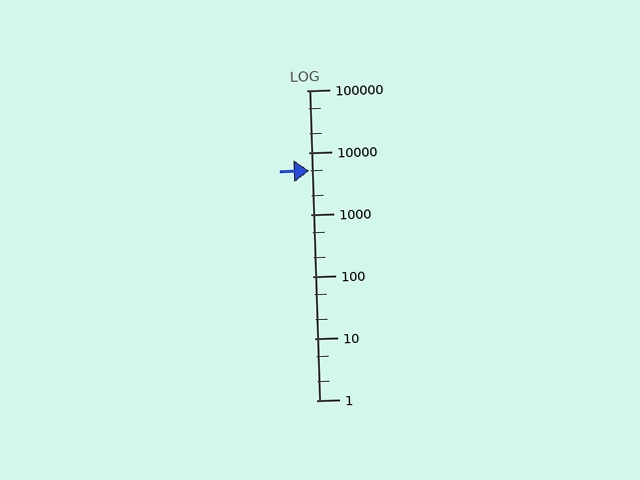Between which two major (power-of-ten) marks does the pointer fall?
The pointer is between 1000 and 10000.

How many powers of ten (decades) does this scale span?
The scale spans 5 decades, from 1 to 100000.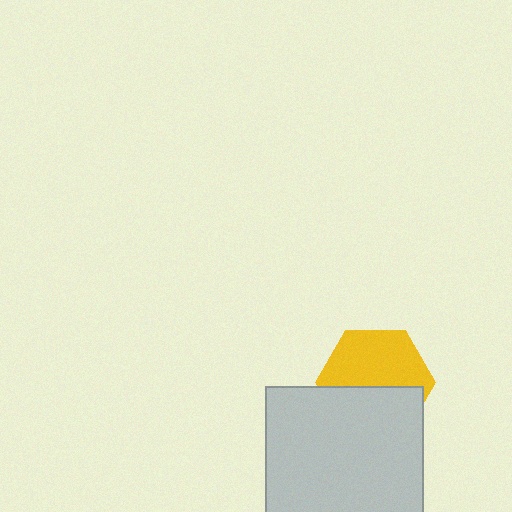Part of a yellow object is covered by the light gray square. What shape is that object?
It is a hexagon.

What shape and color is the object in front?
The object in front is a light gray square.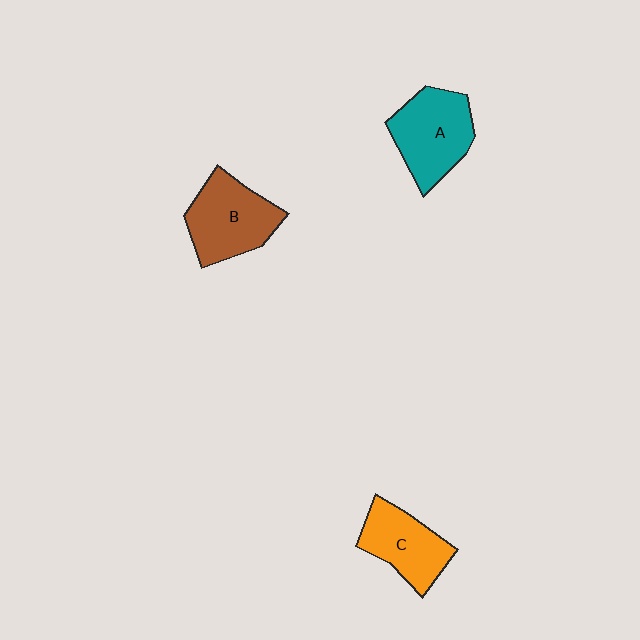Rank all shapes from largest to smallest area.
From largest to smallest: A (teal), B (brown), C (orange).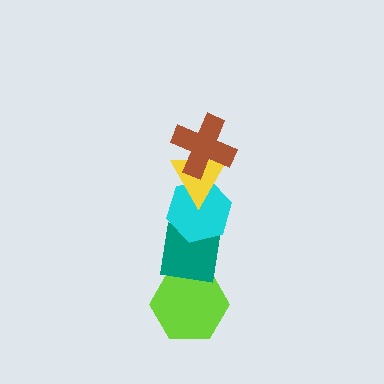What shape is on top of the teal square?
The cyan hexagon is on top of the teal square.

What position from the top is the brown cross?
The brown cross is 1st from the top.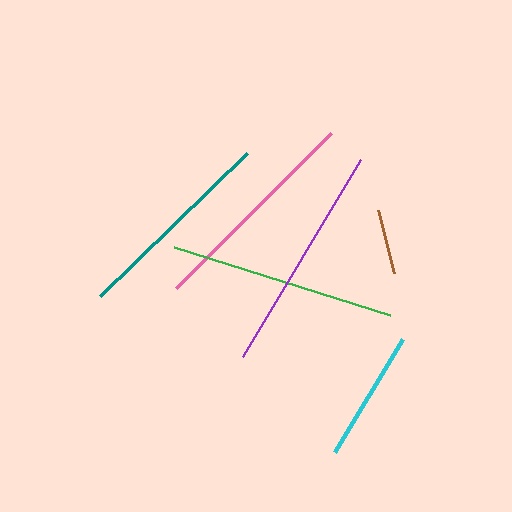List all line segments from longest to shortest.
From longest to shortest: purple, green, pink, teal, cyan, brown.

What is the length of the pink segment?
The pink segment is approximately 220 pixels long.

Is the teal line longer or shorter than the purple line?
The purple line is longer than the teal line.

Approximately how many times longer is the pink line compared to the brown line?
The pink line is approximately 3.4 times the length of the brown line.